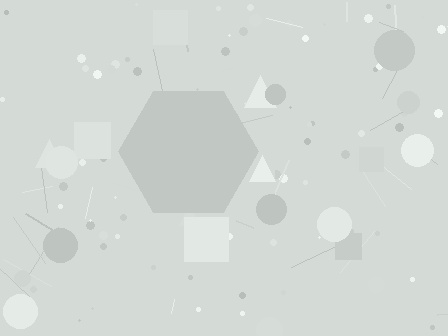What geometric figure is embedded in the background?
A hexagon is embedded in the background.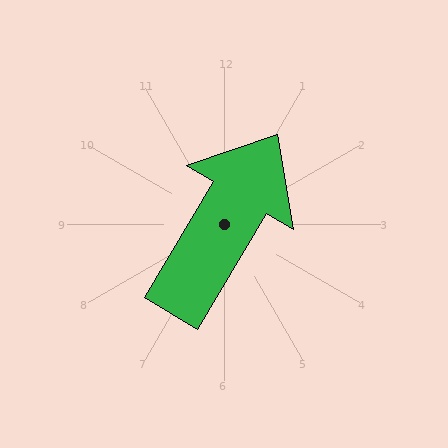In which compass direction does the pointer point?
Northeast.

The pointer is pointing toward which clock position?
Roughly 1 o'clock.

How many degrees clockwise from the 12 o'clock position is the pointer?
Approximately 31 degrees.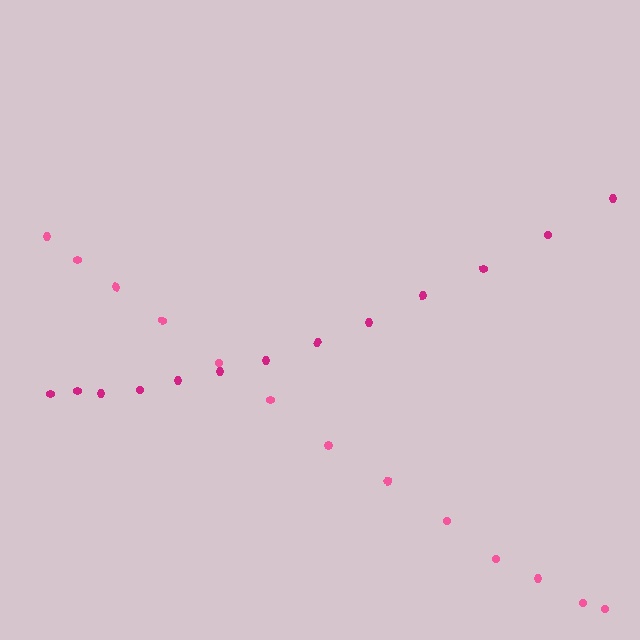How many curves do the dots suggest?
There are 2 distinct paths.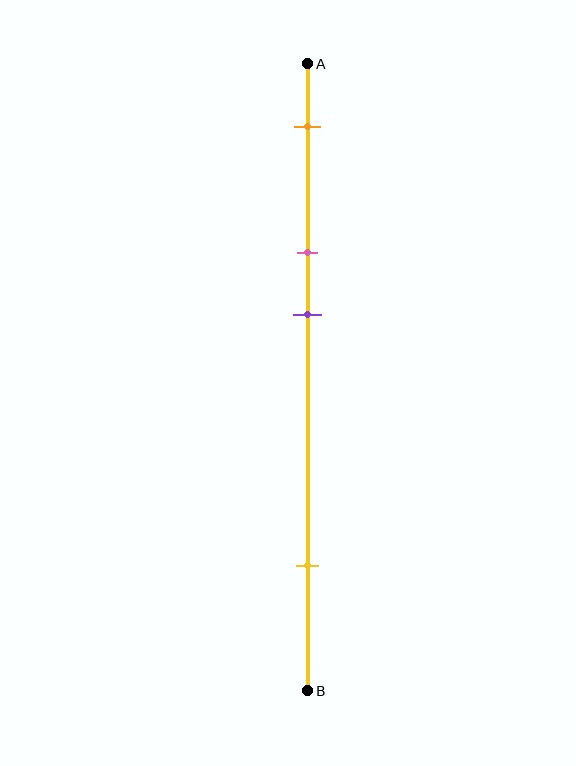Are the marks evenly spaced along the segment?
No, the marks are not evenly spaced.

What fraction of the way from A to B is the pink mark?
The pink mark is approximately 30% (0.3) of the way from A to B.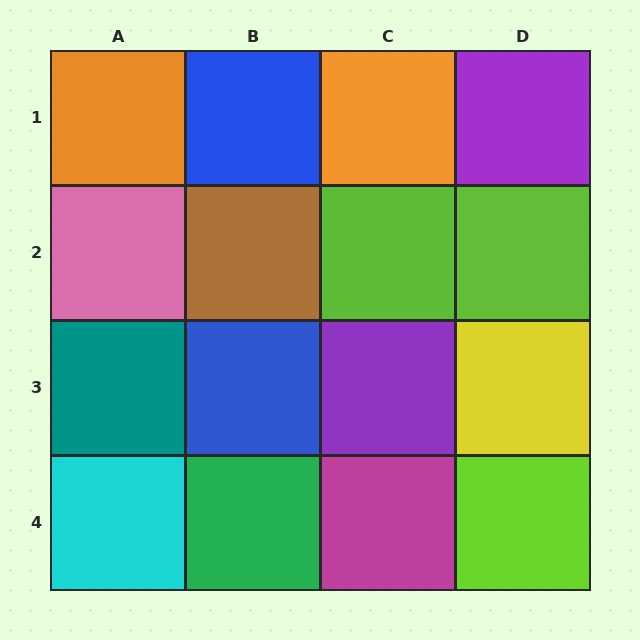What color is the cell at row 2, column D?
Lime.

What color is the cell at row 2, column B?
Brown.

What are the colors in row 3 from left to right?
Teal, blue, purple, yellow.